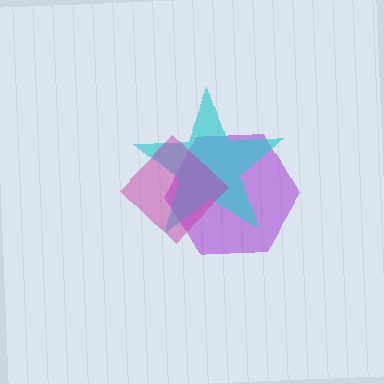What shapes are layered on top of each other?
The layered shapes are: a purple hexagon, a cyan star, a magenta diamond.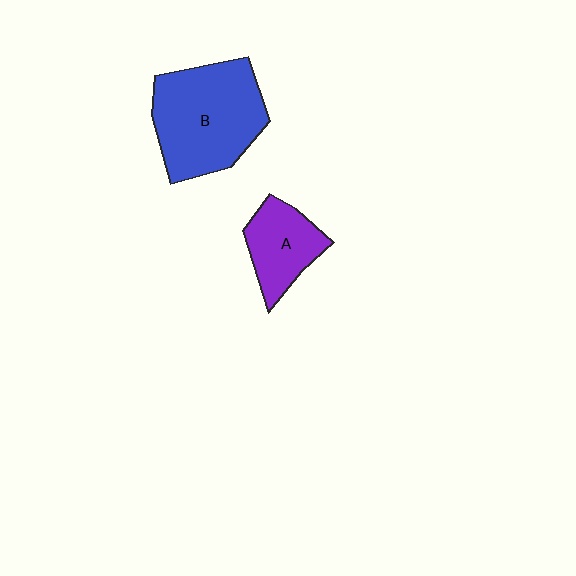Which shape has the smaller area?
Shape A (purple).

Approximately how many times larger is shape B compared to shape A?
Approximately 2.0 times.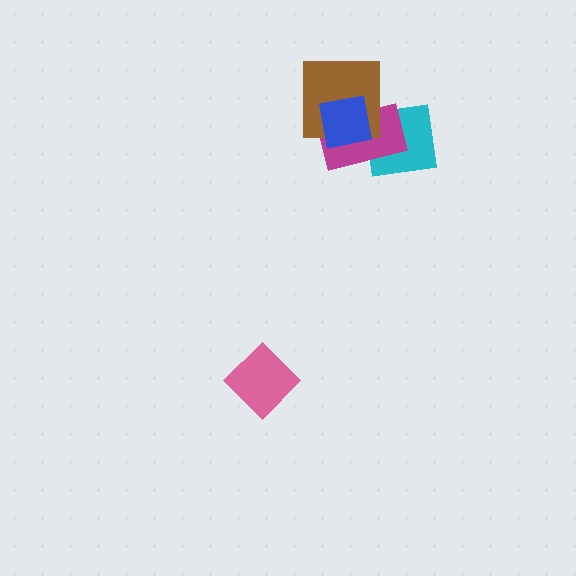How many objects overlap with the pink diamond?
0 objects overlap with the pink diamond.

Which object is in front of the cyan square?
The magenta rectangle is in front of the cyan square.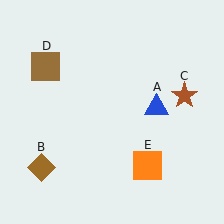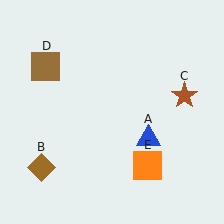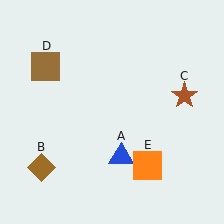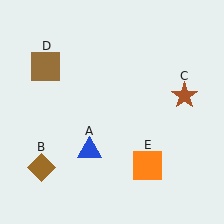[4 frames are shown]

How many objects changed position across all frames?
1 object changed position: blue triangle (object A).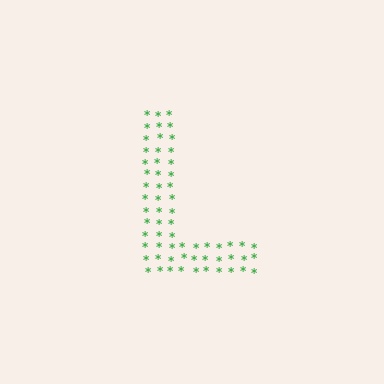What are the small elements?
The small elements are asterisks.